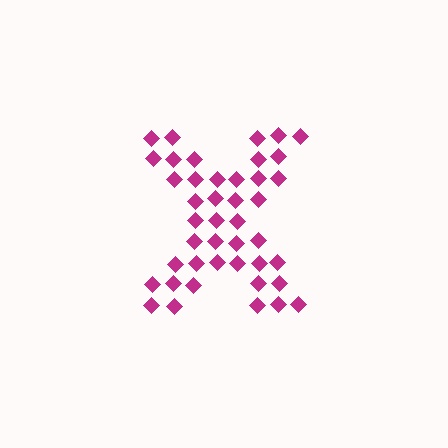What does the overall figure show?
The overall figure shows the letter X.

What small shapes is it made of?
It is made of small diamonds.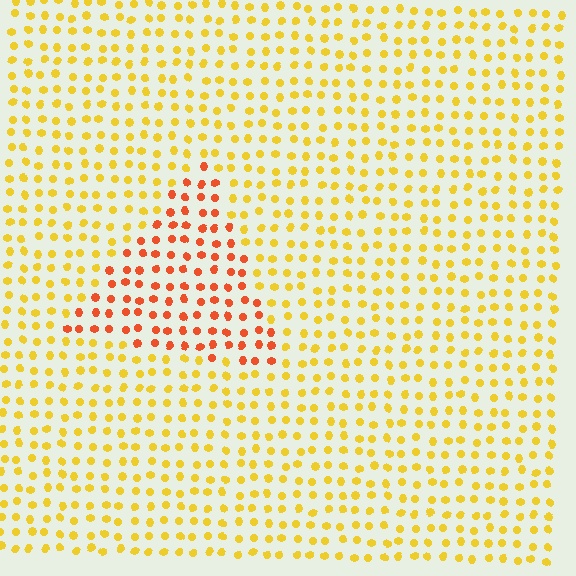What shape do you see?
I see a triangle.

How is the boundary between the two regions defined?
The boundary is defined purely by a slight shift in hue (about 39 degrees). Spacing, size, and orientation are identical on both sides.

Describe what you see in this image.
The image is filled with small yellow elements in a uniform arrangement. A triangle-shaped region is visible where the elements are tinted to a slightly different hue, forming a subtle color boundary.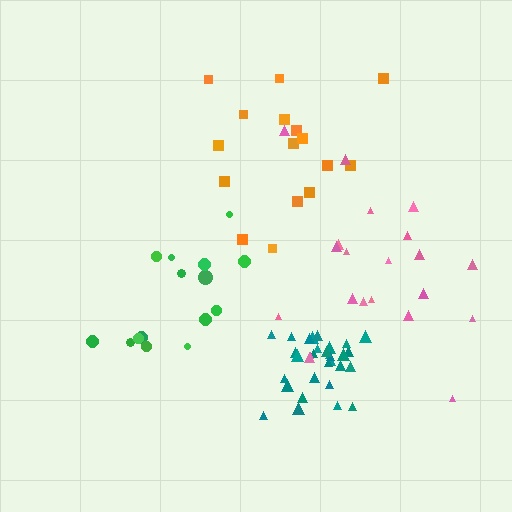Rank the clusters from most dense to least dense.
teal, orange, pink, green.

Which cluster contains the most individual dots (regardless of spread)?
Teal (31).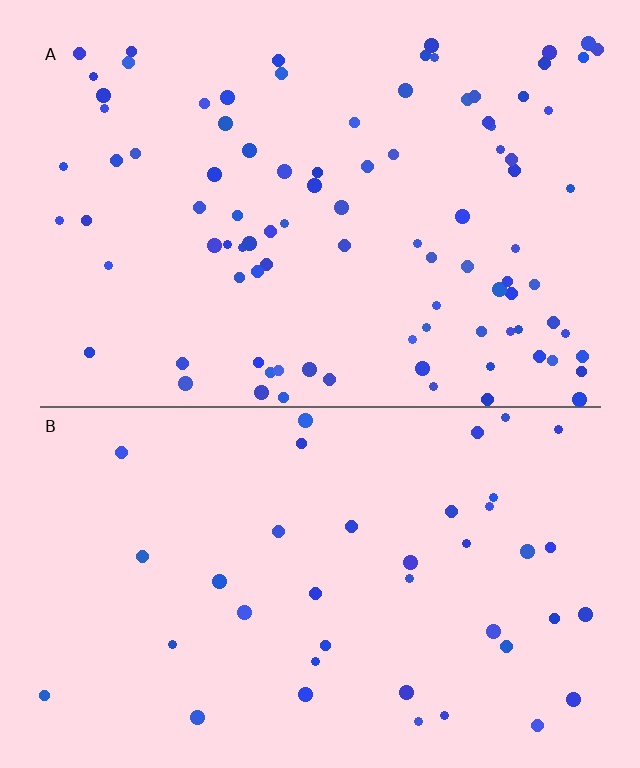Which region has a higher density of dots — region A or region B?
A (the top).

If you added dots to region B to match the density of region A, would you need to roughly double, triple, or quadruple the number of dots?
Approximately double.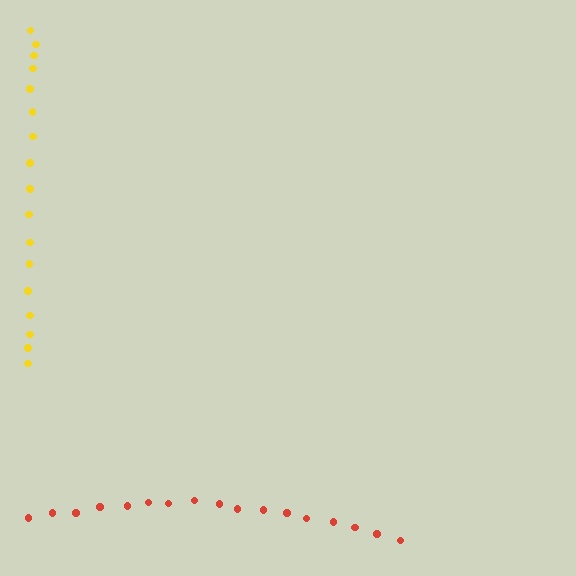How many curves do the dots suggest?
There are 2 distinct paths.